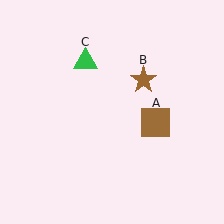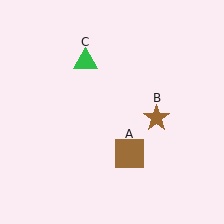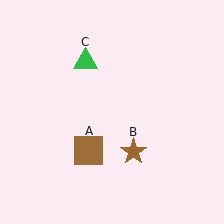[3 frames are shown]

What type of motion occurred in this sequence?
The brown square (object A), brown star (object B) rotated clockwise around the center of the scene.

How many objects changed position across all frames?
2 objects changed position: brown square (object A), brown star (object B).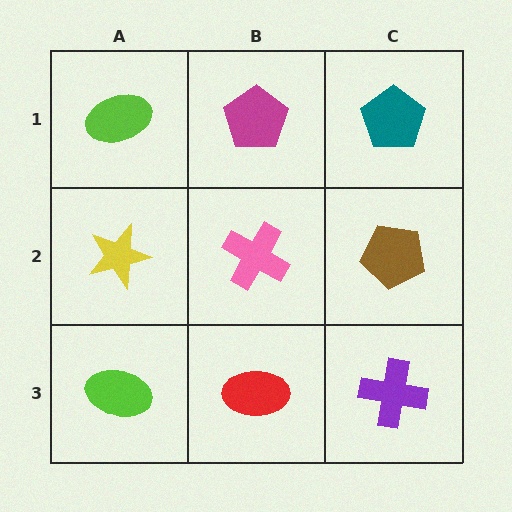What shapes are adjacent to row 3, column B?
A pink cross (row 2, column B), a lime ellipse (row 3, column A), a purple cross (row 3, column C).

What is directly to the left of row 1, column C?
A magenta pentagon.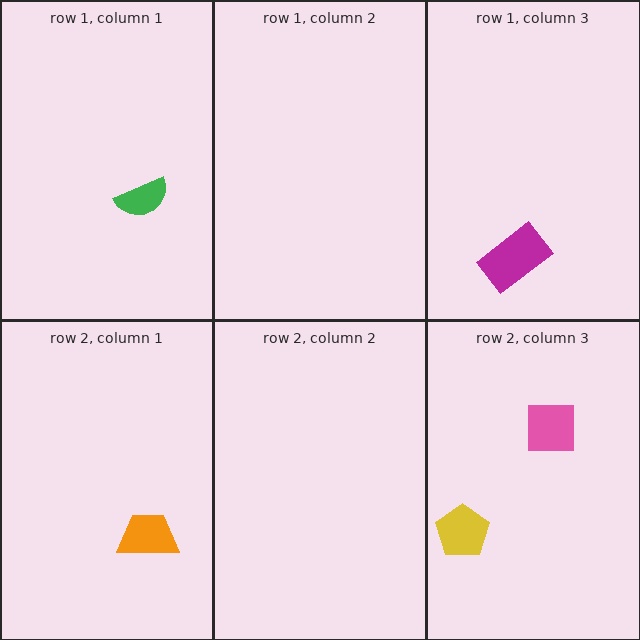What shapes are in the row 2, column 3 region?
The pink square, the yellow pentagon.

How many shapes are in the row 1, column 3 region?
1.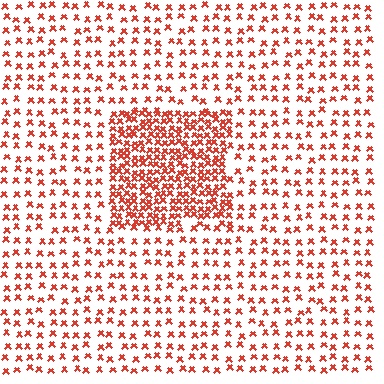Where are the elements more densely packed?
The elements are more densely packed inside the rectangle boundary.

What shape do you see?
I see a rectangle.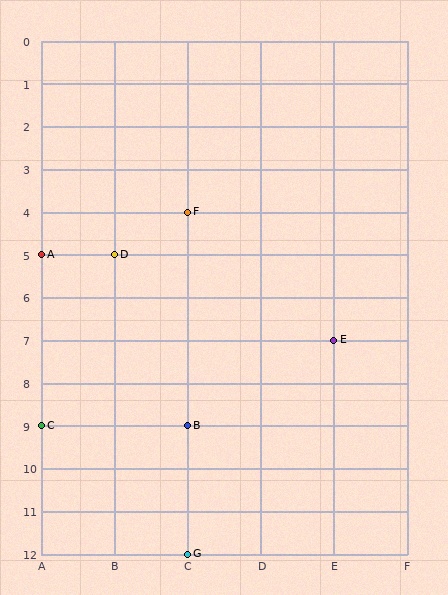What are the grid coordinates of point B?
Point B is at grid coordinates (C, 9).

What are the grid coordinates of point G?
Point G is at grid coordinates (C, 12).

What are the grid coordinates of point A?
Point A is at grid coordinates (A, 5).